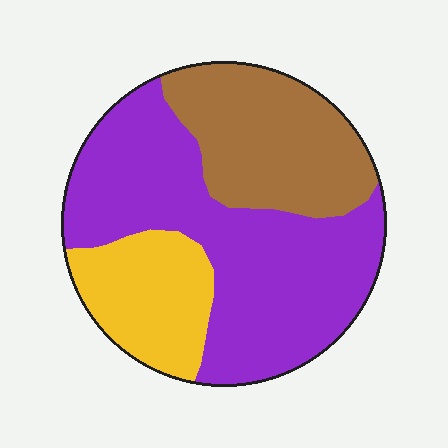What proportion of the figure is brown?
Brown takes up about one quarter (1/4) of the figure.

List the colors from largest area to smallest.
From largest to smallest: purple, brown, yellow.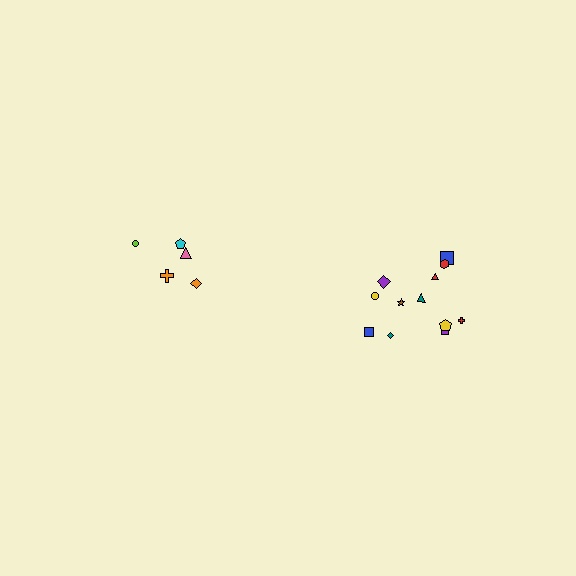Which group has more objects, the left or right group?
The right group.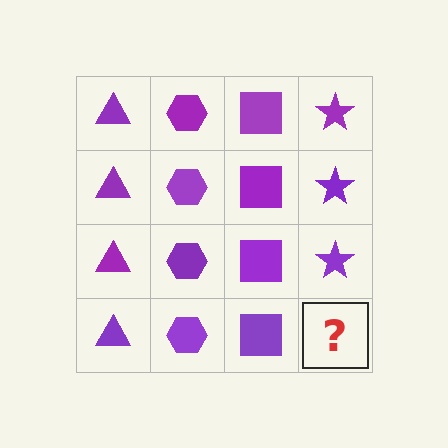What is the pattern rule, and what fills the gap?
The rule is that each column has a consistent shape. The gap should be filled with a purple star.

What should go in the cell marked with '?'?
The missing cell should contain a purple star.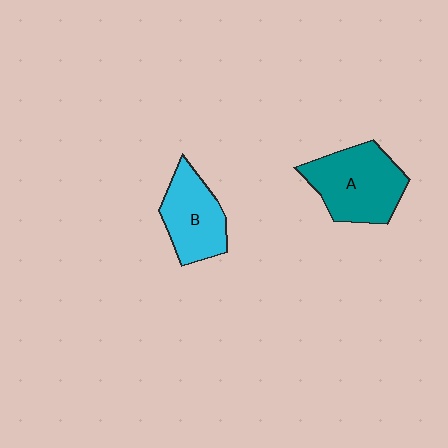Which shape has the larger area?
Shape A (teal).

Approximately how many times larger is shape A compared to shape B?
Approximately 1.3 times.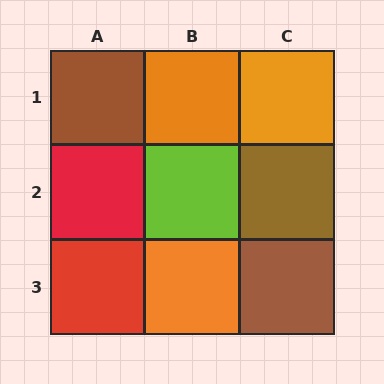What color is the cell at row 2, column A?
Red.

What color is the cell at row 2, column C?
Brown.